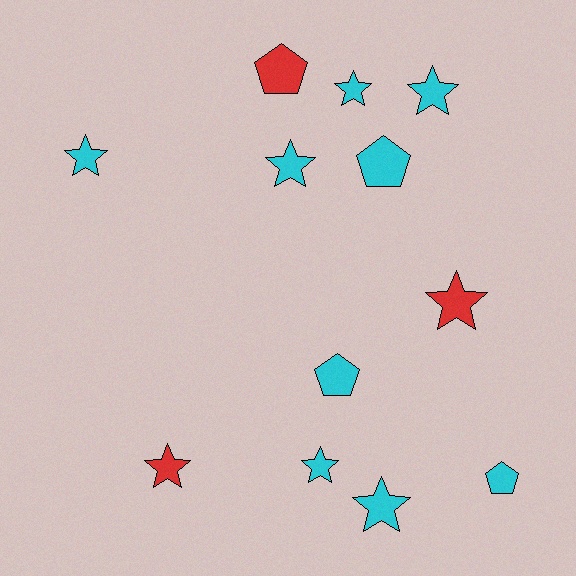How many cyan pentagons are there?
There are 3 cyan pentagons.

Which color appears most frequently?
Cyan, with 9 objects.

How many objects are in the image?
There are 12 objects.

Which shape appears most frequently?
Star, with 8 objects.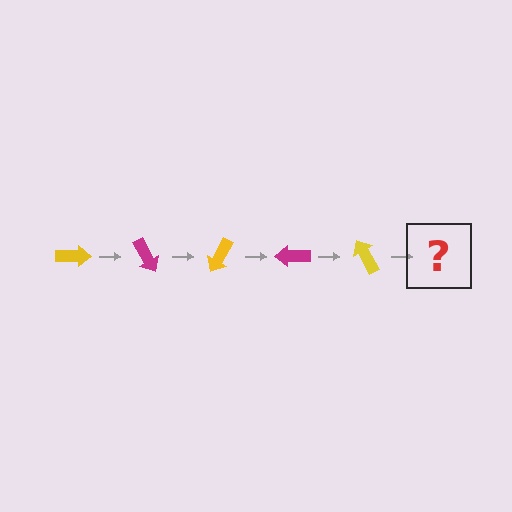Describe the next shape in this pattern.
It should be a magenta arrow, rotated 300 degrees from the start.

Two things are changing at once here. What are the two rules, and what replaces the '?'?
The two rules are that it rotates 60 degrees each step and the color cycles through yellow and magenta. The '?' should be a magenta arrow, rotated 300 degrees from the start.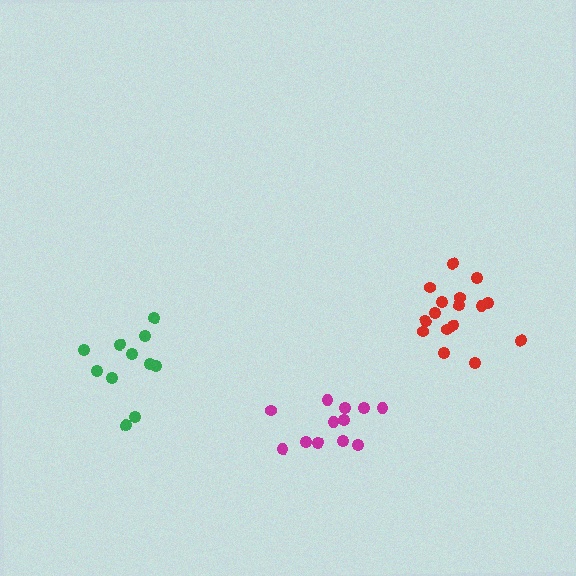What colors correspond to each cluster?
The clusters are colored: green, red, magenta.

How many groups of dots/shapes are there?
There are 3 groups.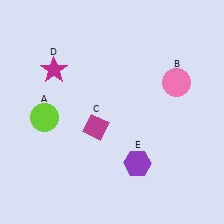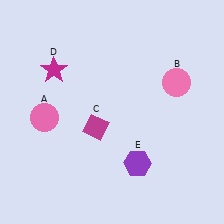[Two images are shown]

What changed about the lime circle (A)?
In Image 1, A is lime. In Image 2, it changed to pink.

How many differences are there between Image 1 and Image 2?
There is 1 difference between the two images.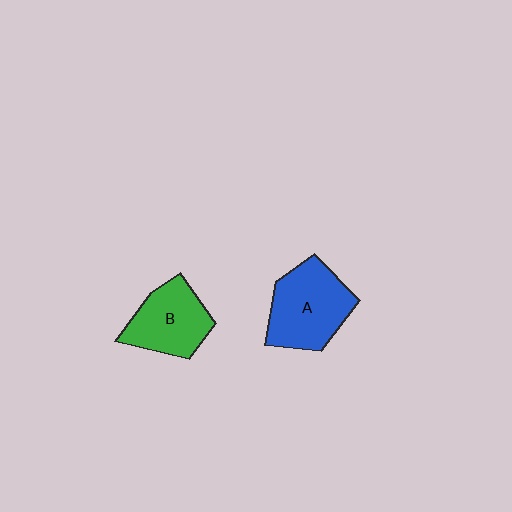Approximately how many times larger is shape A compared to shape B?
Approximately 1.2 times.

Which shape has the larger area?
Shape A (blue).